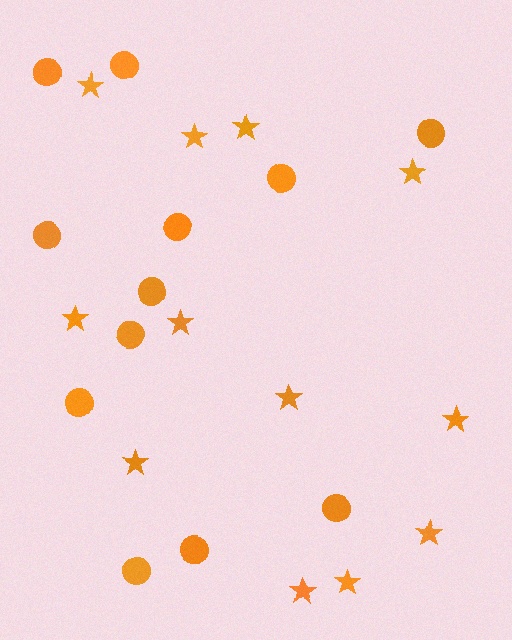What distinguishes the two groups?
There are 2 groups: one group of stars (12) and one group of circles (12).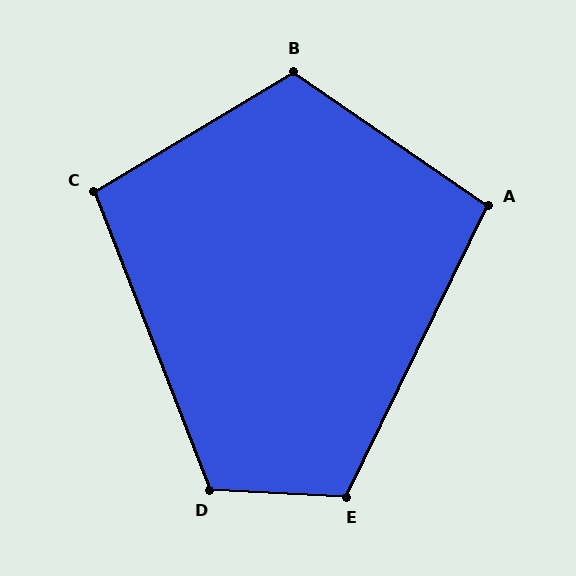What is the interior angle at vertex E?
Approximately 113 degrees (obtuse).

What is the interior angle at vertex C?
Approximately 100 degrees (obtuse).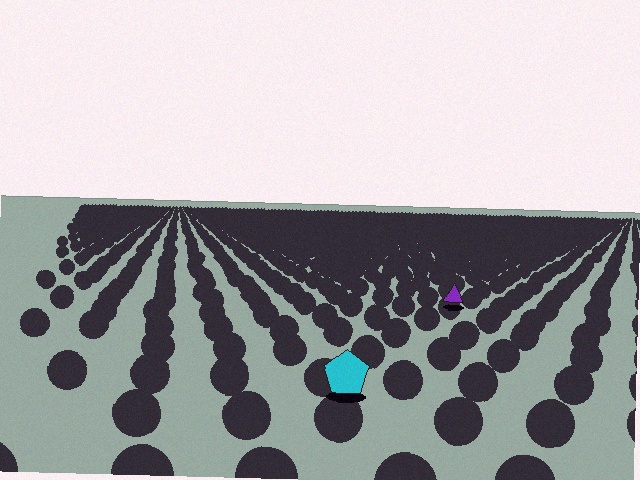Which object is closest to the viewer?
The cyan pentagon is closest. The texture marks near it are larger and more spread out.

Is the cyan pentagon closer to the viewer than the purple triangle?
Yes. The cyan pentagon is closer — you can tell from the texture gradient: the ground texture is coarser near it.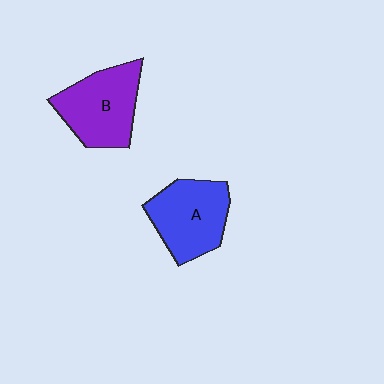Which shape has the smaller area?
Shape A (blue).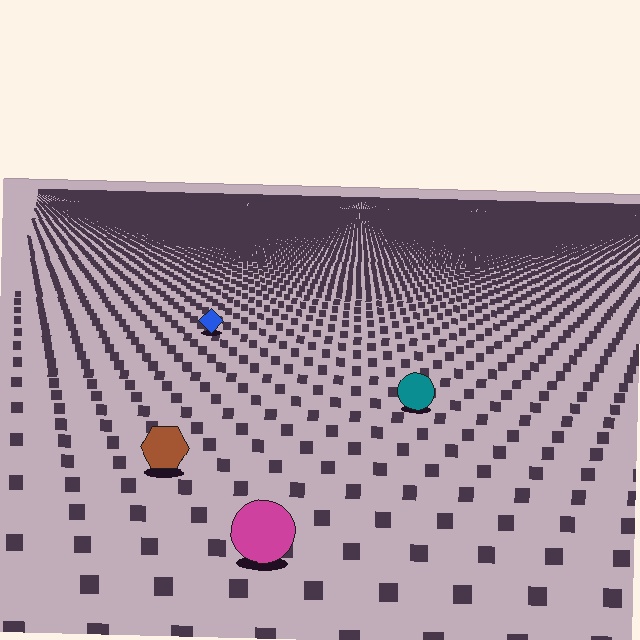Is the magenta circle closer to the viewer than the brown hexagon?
Yes. The magenta circle is closer — you can tell from the texture gradient: the ground texture is coarser near it.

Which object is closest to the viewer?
The magenta circle is closest. The texture marks near it are larger and more spread out.